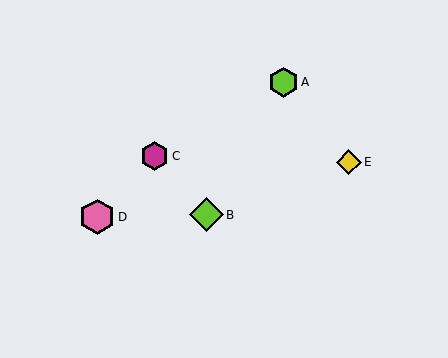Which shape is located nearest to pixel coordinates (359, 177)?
The yellow diamond (labeled E) at (349, 162) is nearest to that location.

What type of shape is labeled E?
Shape E is a yellow diamond.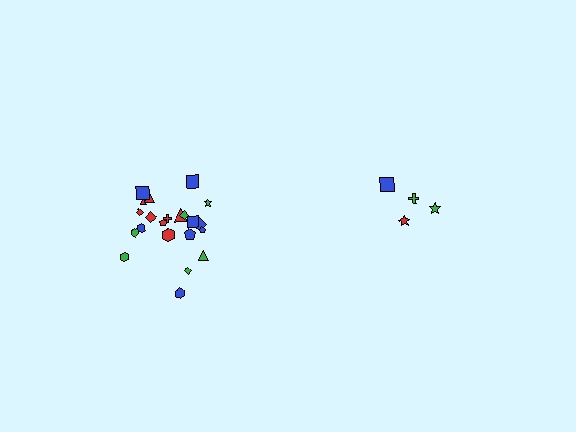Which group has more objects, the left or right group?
The left group.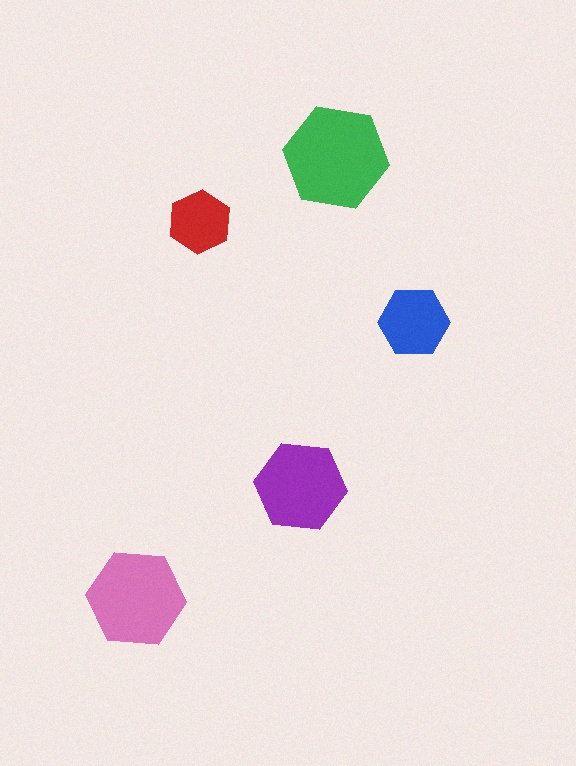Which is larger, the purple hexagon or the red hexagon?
The purple one.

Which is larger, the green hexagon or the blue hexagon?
The green one.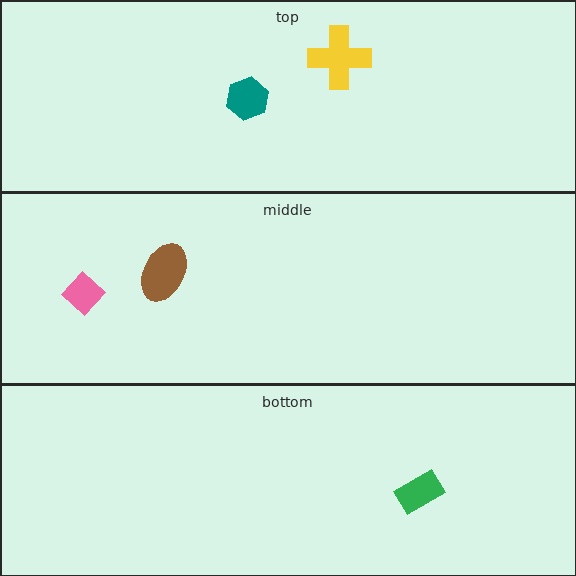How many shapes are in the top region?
2.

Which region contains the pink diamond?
The middle region.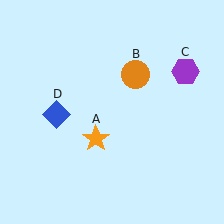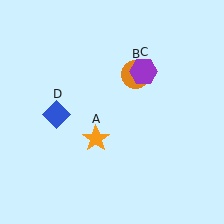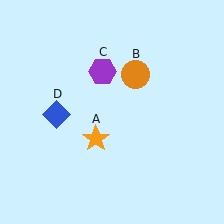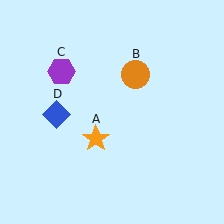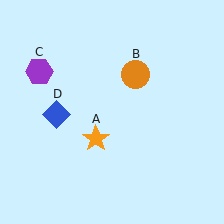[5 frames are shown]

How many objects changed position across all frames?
1 object changed position: purple hexagon (object C).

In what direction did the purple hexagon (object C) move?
The purple hexagon (object C) moved left.